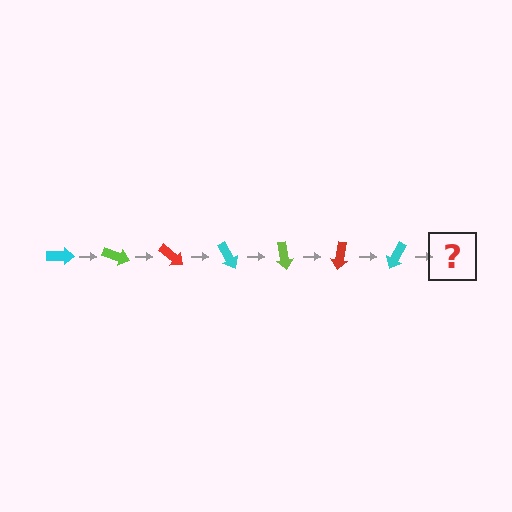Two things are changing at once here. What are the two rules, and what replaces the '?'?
The two rules are that it rotates 20 degrees each step and the color cycles through cyan, lime, and red. The '?' should be a lime arrow, rotated 140 degrees from the start.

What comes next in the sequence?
The next element should be a lime arrow, rotated 140 degrees from the start.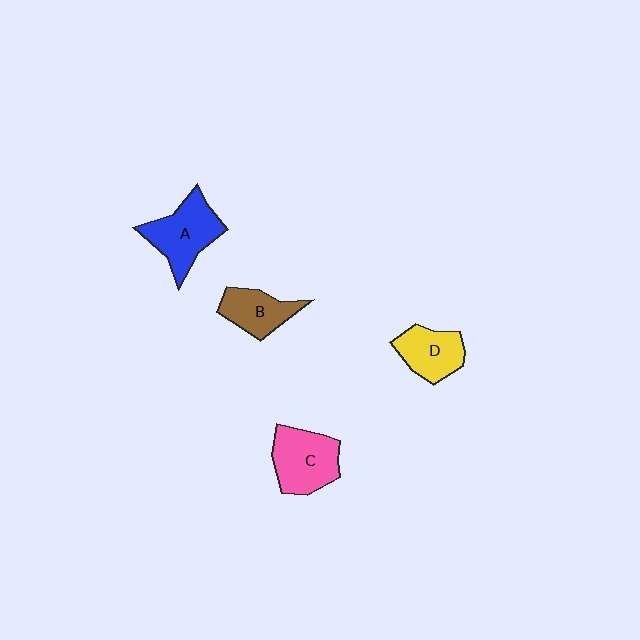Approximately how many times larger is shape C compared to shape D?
Approximately 1.3 times.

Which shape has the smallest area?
Shape B (brown).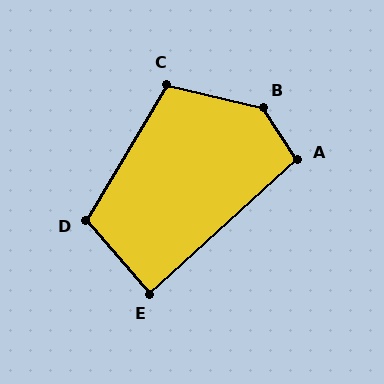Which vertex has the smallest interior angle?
E, at approximately 89 degrees.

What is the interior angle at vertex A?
Approximately 99 degrees (obtuse).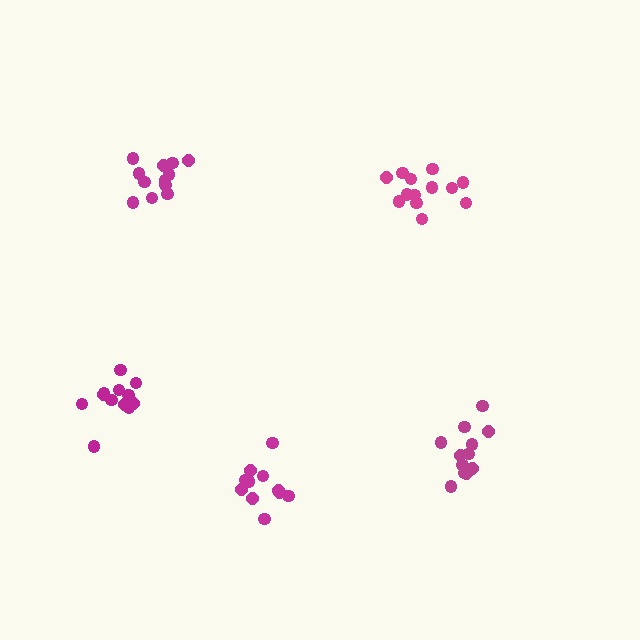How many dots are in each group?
Group 1: 11 dots, Group 2: 13 dots, Group 3: 12 dots, Group 4: 12 dots, Group 5: 12 dots (60 total).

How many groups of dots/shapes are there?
There are 5 groups.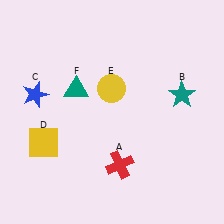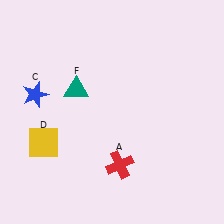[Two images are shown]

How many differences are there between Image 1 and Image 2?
There are 2 differences between the two images.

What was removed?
The teal star (B), the yellow circle (E) were removed in Image 2.